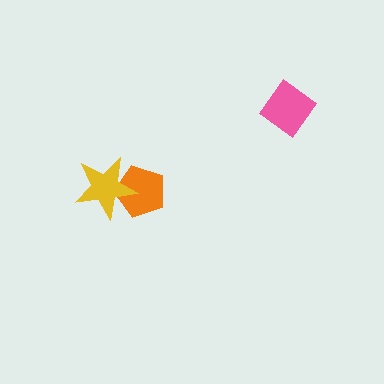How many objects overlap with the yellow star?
1 object overlaps with the yellow star.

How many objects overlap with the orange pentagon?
1 object overlaps with the orange pentagon.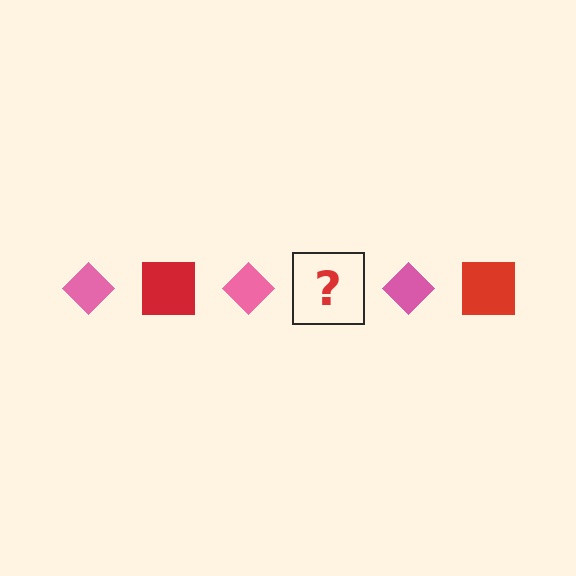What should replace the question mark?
The question mark should be replaced with a red square.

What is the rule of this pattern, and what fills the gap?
The rule is that the pattern alternates between pink diamond and red square. The gap should be filled with a red square.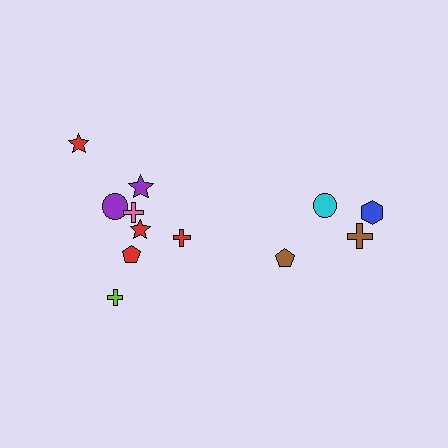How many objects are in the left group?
There are 8 objects.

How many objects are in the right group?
There are 4 objects.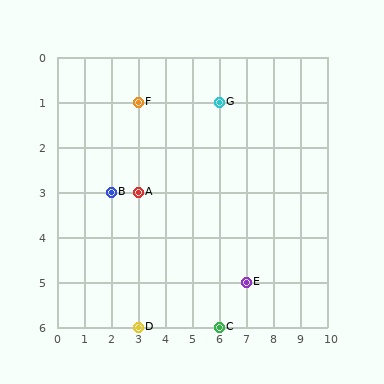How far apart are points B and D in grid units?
Points B and D are 1 column and 3 rows apart (about 3.2 grid units diagonally).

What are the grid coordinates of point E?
Point E is at grid coordinates (7, 5).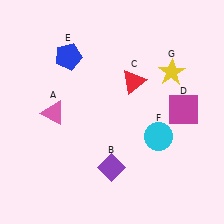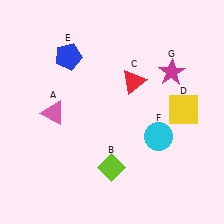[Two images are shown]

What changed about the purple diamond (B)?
In Image 1, B is purple. In Image 2, it changed to lime.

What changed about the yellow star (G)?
In Image 1, G is yellow. In Image 2, it changed to magenta.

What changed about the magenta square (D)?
In Image 1, D is magenta. In Image 2, it changed to yellow.